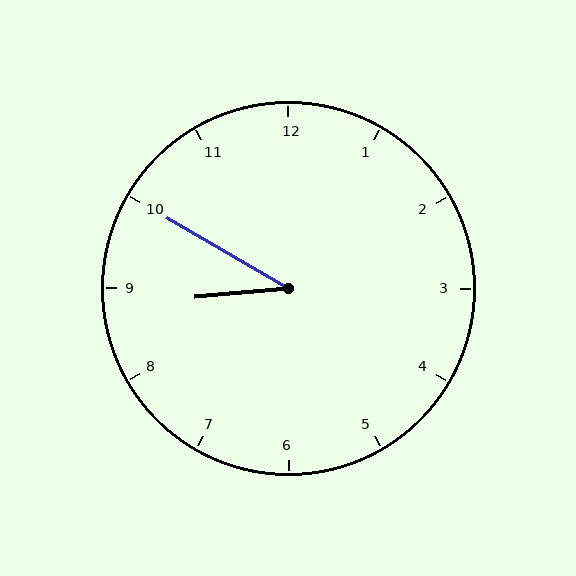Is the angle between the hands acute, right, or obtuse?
It is acute.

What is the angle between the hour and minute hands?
Approximately 35 degrees.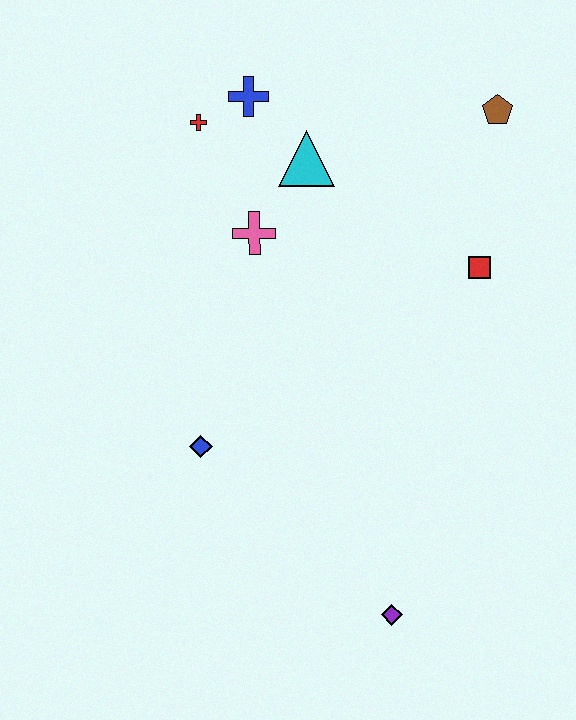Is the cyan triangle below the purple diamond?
No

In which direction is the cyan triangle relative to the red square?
The cyan triangle is to the left of the red square.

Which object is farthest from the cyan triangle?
The purple diamond is farthest from the cyan triangle.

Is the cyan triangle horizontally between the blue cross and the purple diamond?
Yes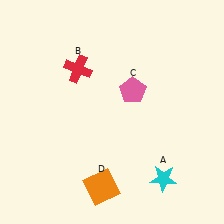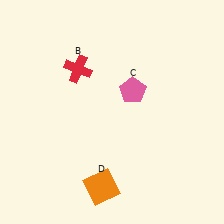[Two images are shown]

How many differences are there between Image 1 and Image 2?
There is 1 difference between the two images.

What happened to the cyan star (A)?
The cyan star (A) was removed in Image 2. It was in the bottom-right area of Image 1.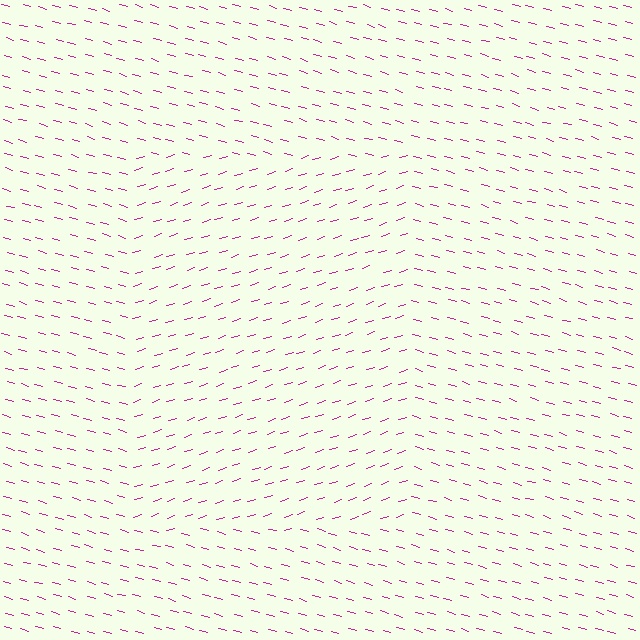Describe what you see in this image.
The image is filled with small magenta line segments. A rectangle region in the image has lines oriented differently from the surrounding lines, creating a visible texture boundary.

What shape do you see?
I see a rectangle.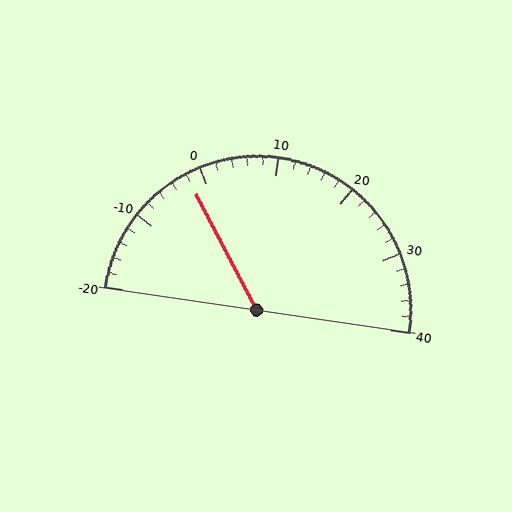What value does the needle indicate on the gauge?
The needle indicates approximately -2.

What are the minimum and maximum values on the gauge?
The gauge ranges from -20 to 40.